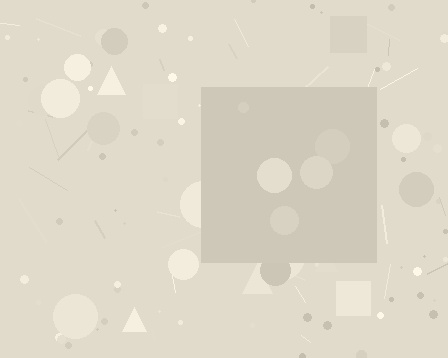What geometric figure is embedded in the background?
A square is embedded in the background.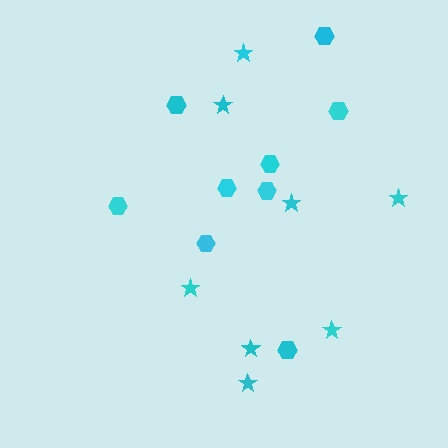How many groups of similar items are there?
There are 2 groups: one group of hexagons (9) and one group of stars (8).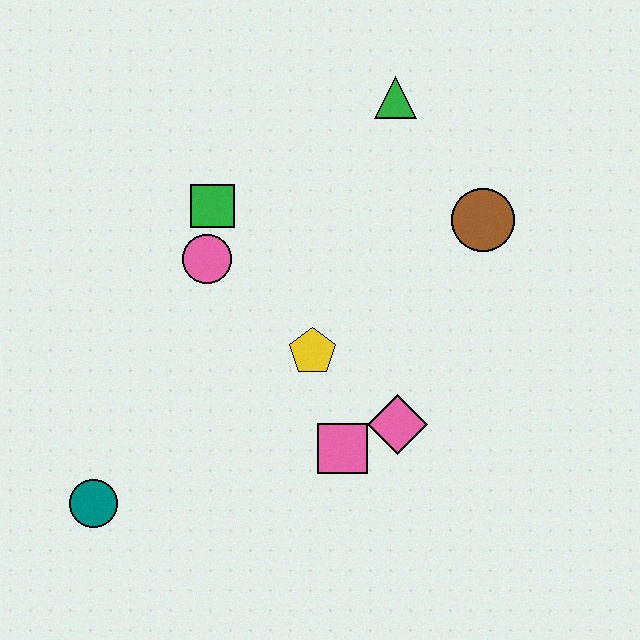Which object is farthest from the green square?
The teal circle is farthest from the green square.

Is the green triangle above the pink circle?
Yes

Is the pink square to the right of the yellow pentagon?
Yes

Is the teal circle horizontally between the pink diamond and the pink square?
No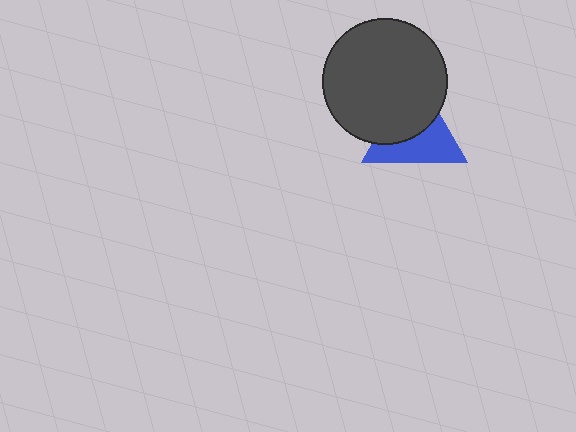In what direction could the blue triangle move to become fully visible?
The blue triangle could move toward the lower-right. That would shift it out from behind the dark gray circle entirely.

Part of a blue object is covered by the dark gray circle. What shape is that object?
It is a triangle.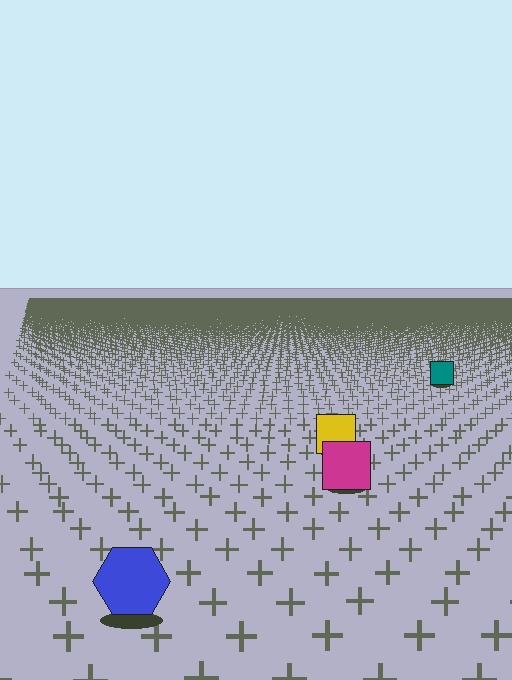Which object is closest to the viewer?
The blue hexagon is closest. The texture marks near it are larger and more spread out.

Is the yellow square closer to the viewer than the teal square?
Yes. The yellow square is closer — you can tell from the texture gradient: the ground texture is coarser near it.